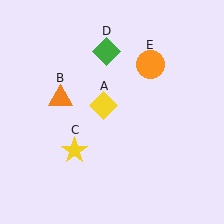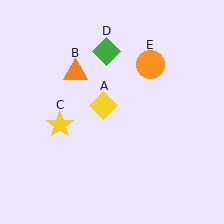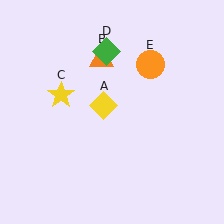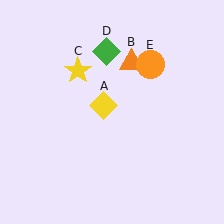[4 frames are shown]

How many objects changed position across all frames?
2 objects changed position: orange triangle (object B), yellow star (object C).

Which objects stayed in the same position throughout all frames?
Yellow diamond (object A) and green diamond (object D) and orange circle (object E) remained stationary.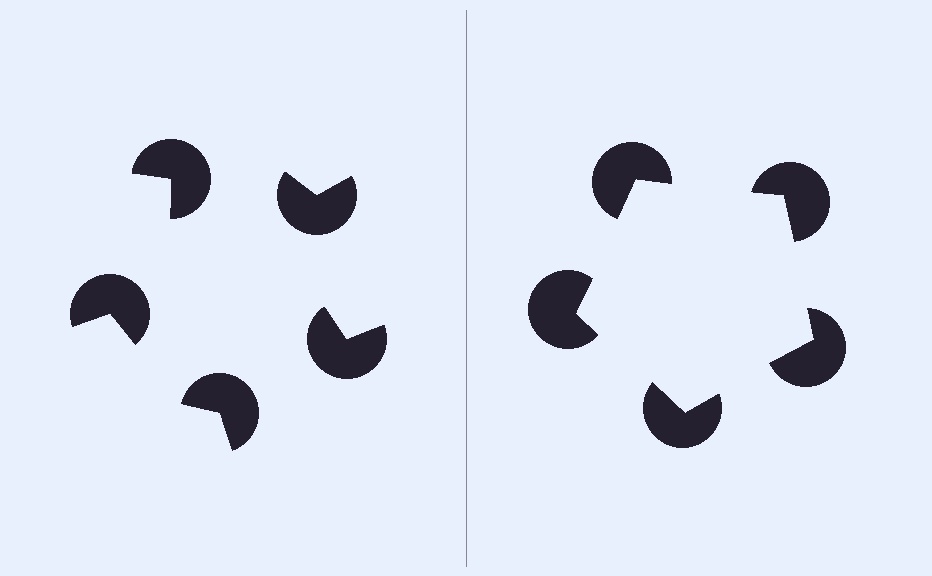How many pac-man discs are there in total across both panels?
10 — 5 on each side.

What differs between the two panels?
The pac-man discs are positioned identically on both sides; only the wedge orientations differ. On the right they align to a pentagon; on the left they are misaligned.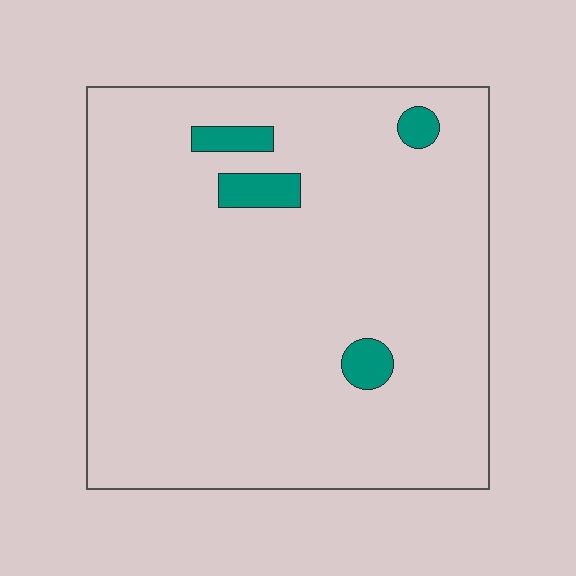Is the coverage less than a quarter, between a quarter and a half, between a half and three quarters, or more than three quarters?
Less than a quarter.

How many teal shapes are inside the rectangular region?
4.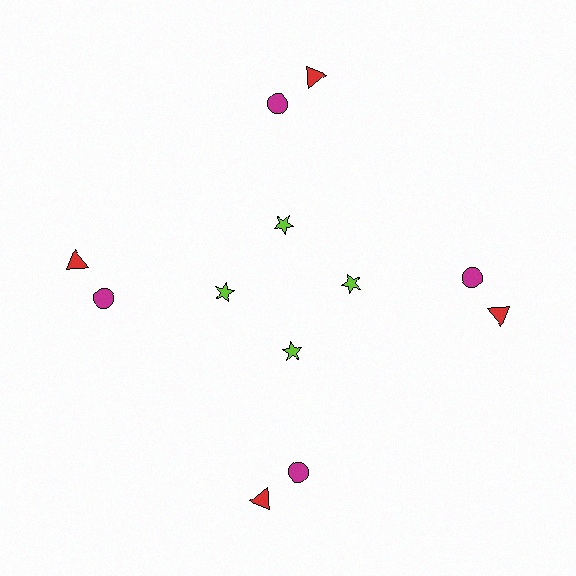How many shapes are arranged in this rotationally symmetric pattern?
There are 12 shapes, arranged in 4 groups of 3.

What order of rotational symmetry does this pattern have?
This pattern has 4-fold rotational symmetry.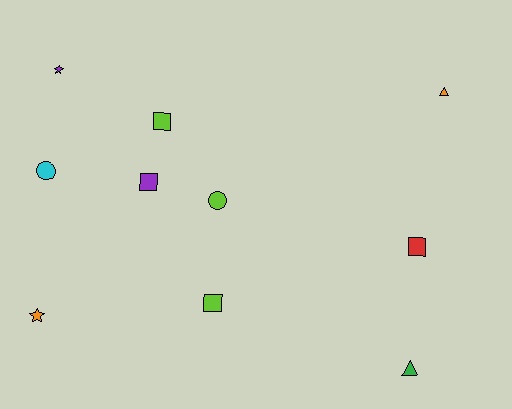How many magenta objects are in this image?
There are no magenta objects.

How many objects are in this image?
There are 10 objects.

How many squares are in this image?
There are 4 squares.